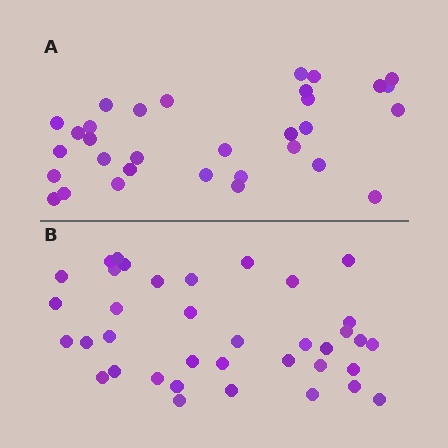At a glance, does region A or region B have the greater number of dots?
Region B (the bottom region) has more dots.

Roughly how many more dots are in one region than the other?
Region B has about 5 more dots than region A.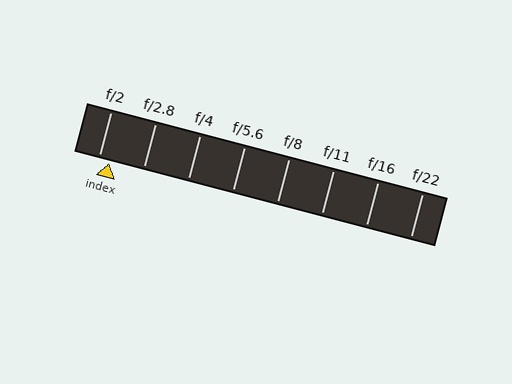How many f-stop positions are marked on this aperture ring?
There are 8 f-stop positions marked.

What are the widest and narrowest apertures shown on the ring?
The widest aperture shown is f/2 and the narrowest is f/22.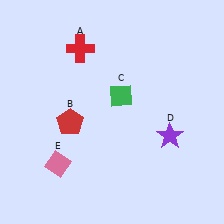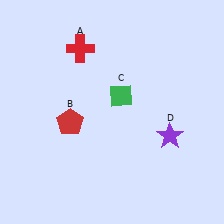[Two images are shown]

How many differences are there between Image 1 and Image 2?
There is 1 difference between the two images.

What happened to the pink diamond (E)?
The pink diamond (E) was removed in Image 2. It was in the bottom-left area of Image 1.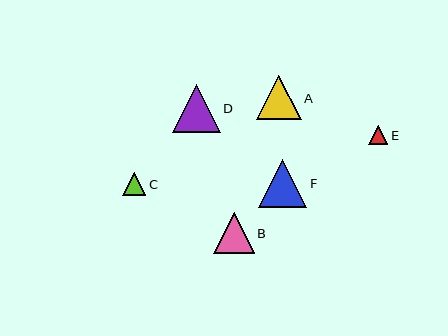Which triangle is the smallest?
Triangle E is the smallest with a size of approximately 19 pixels.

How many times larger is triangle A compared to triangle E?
Triangle A is approximately 2.3 times the size of triangle E.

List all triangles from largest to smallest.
From largest to smallest: F, D, A, B, C, E.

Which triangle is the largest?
Triangle F is the largest with a size of approximately 48 pixels.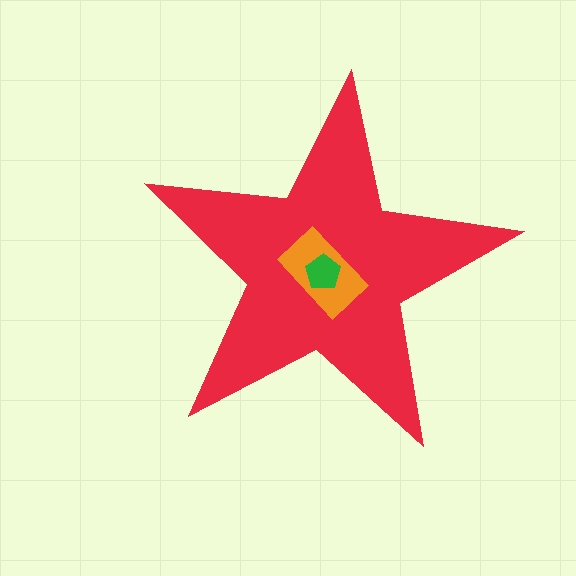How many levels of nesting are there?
3.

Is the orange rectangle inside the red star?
Yes.